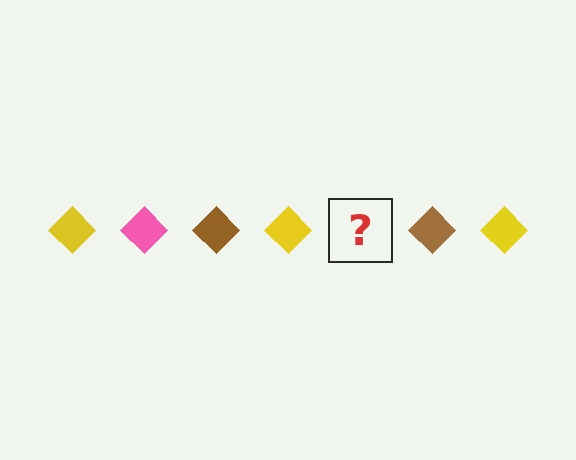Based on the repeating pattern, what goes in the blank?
The blank should be a pink diamond.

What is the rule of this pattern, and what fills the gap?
The rule is that the pattern cycles through yellow, pink, brown diamonds. The gap should be filled with a pink diamond.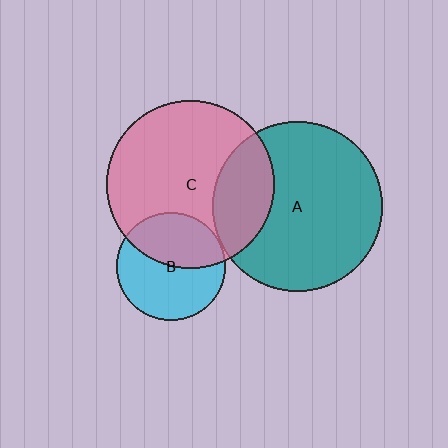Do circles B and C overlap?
Yes.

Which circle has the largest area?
Circle A (teal).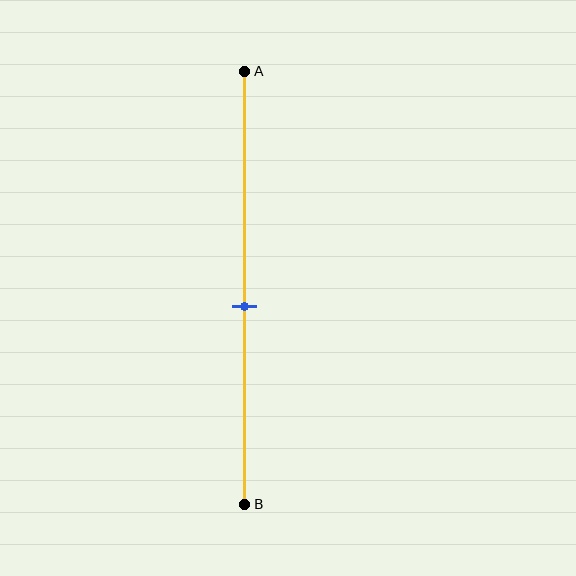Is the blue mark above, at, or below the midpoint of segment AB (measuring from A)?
The blue mark is below the midpoint of segment AB.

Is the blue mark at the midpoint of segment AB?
No, the mark is at about 55% from A, not at the 50% midpoint.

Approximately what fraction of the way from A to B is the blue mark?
The blue mark is approximately 55% of the way from A to B.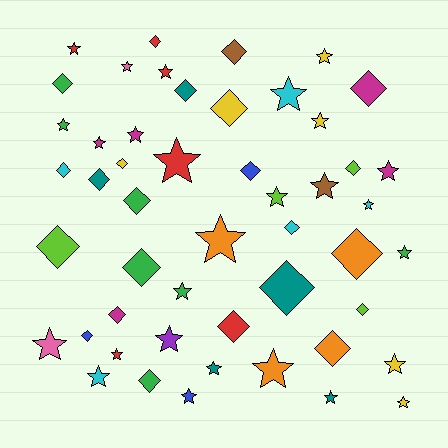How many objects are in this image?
There are 50 objects.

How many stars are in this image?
There are 27 stars.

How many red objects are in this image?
There are 6 red objects.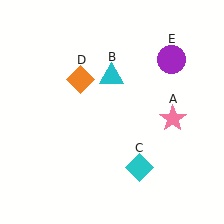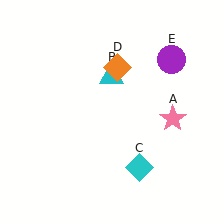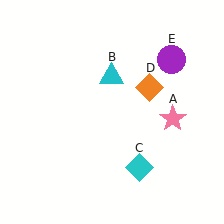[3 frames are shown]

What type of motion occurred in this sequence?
The orange diamond (object D) rotated clockwise around the center of the scene.